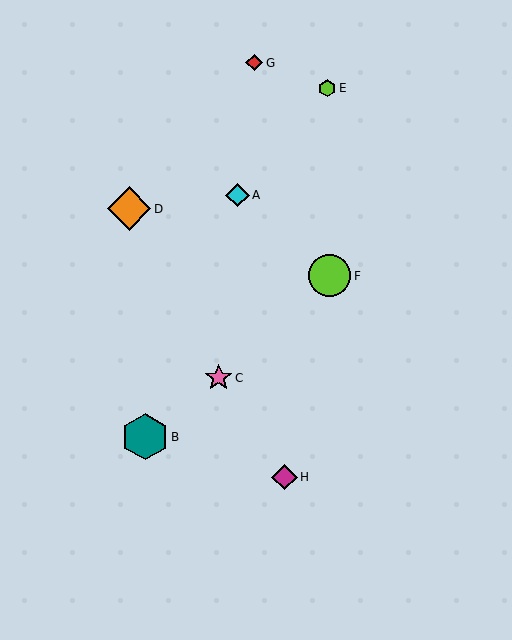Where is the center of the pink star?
The center of the pink star is at (219, 378).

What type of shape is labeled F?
Shape F is a lime circle.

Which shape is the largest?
The teal hexagon (labeled B) is the largest.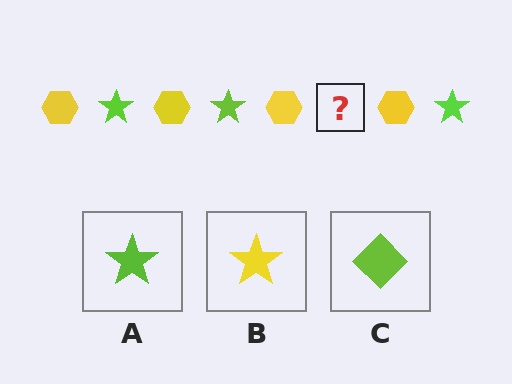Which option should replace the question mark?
Option A.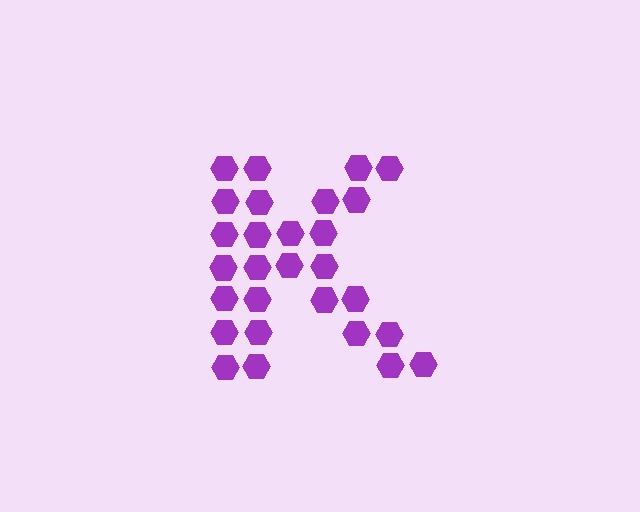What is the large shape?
The large shape is the letter K.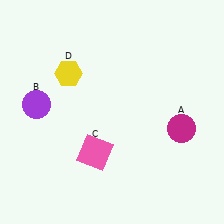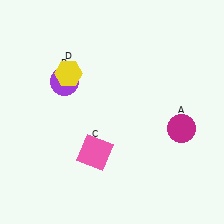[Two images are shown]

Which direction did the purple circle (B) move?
The purple circle (B) moved right.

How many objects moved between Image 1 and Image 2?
1 object moved between the two images.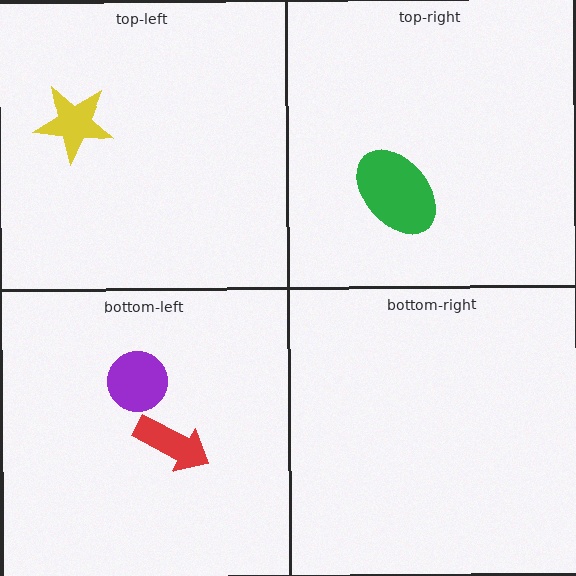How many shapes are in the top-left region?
1.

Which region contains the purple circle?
The bottom-left region.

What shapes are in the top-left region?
The yellow star.